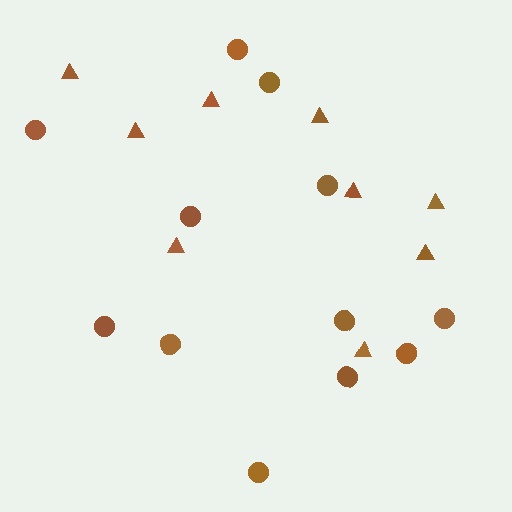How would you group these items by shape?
There are 2 groups: one group of circles (12) and one group of triangles (9).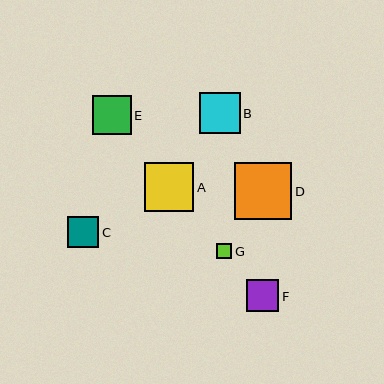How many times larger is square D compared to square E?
Square D is approximately 1.5 times the size of square E.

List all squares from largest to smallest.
From largest to smallest: D, A, B, E, F, C, G.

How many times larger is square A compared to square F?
Square A is approximately 1.5 times the size of square F.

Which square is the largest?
Square D is the largest with a size of approximately 57 pixels.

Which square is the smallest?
Square G is the smallest with a size of approximately 15 pixels.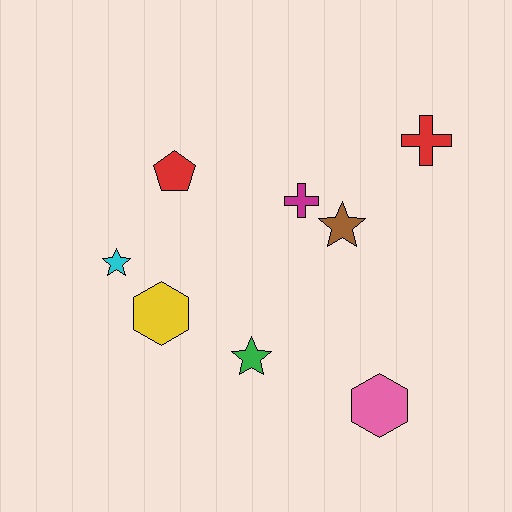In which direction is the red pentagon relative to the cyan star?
The red pentagon is above the cyan star.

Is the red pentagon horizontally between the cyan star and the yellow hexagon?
No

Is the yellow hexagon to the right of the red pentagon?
No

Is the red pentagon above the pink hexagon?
Yes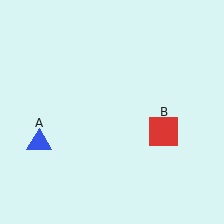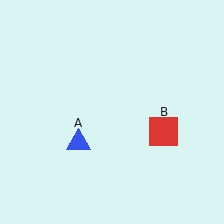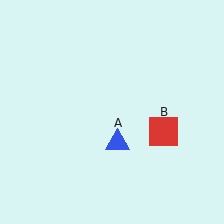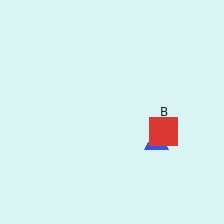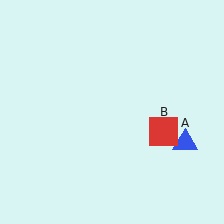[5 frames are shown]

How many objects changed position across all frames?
1 object changed position: blue triangle (object A).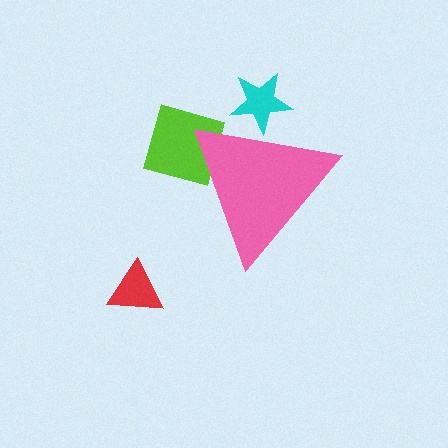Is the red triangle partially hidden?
No, the red triangle is fully visible.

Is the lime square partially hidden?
Yes, the lime square is partially hidden behind the pink triangle.